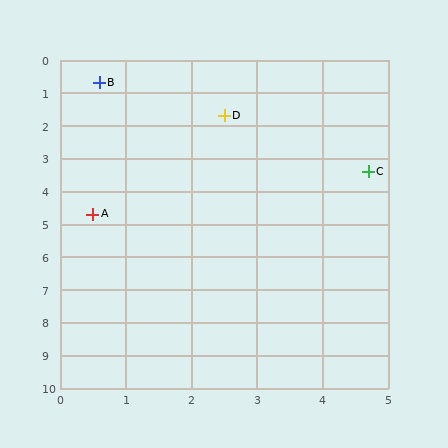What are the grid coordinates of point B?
Point B is at approximately (0.6, 0.7).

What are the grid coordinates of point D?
Point D is at approximately (2.5, 1.7).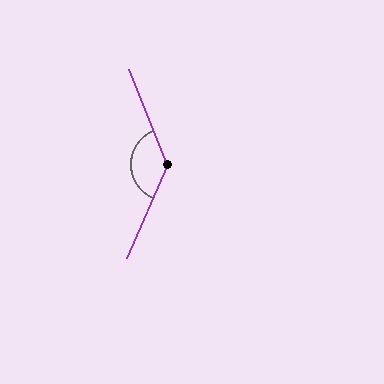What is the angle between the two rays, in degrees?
Approximately 135 degrees.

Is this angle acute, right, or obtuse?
It is obtuse.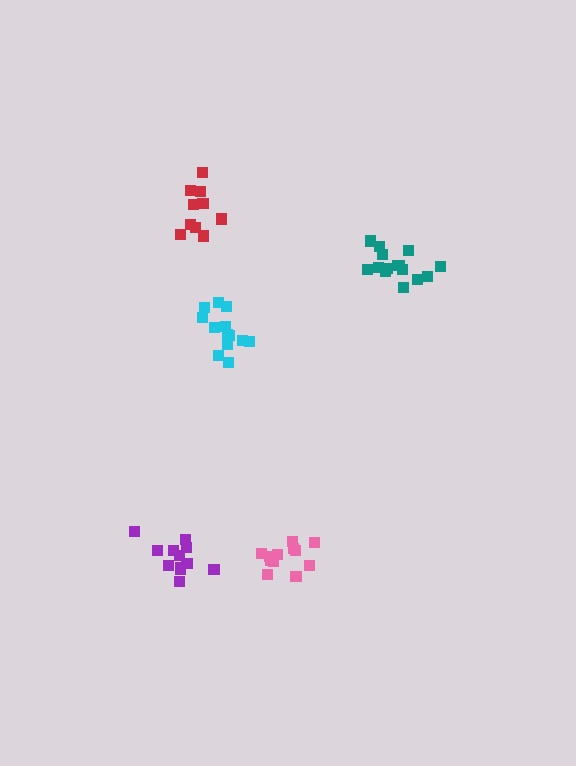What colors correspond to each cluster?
The clusters are colored: cyan, pink, teal, purple, red.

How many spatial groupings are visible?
There are 5 spatial groupings.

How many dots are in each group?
Group 1: 13 dots, Group 2: 12 dots, Group 3: 15 dots, Group 4: 12 dots, Group 5: 10 dots (62 total).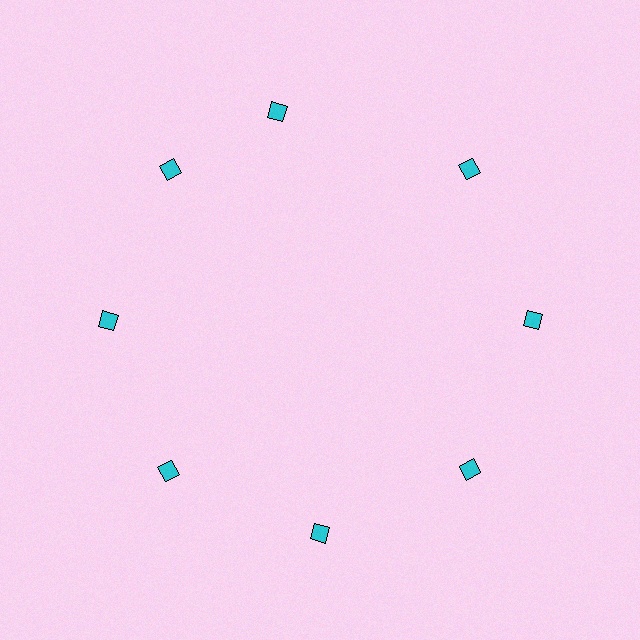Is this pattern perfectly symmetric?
No. The 8 cyan diamonds are arranged in a ring, but one element near the 12 o'clock position is rotated out of alignment along the ring, breaking the 8-fold rotational symmetry.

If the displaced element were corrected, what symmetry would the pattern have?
It would have 8-fold rotational symmetry — the pattern would map onto itself every 45 degrees.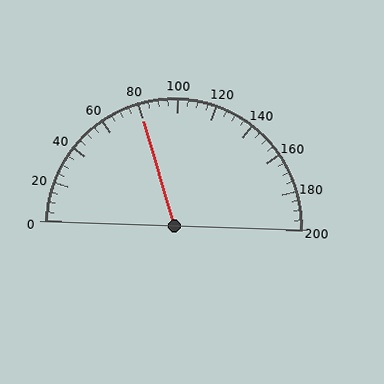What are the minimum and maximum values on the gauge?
The gauge ranges from 0 to 200.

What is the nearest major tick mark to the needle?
The nearest major tick mark is 80.